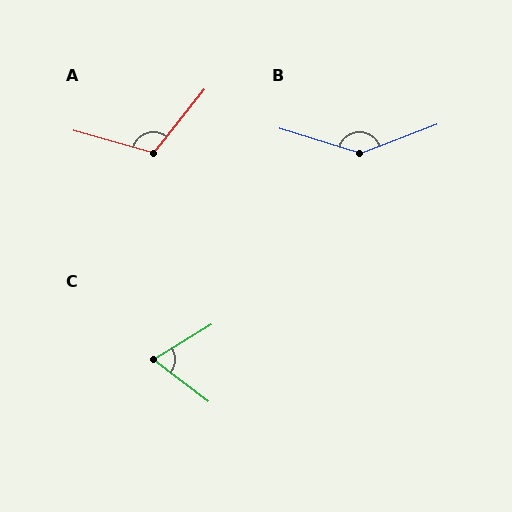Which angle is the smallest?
C, at approximately 69 degrees.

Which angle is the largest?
B, at approximately 142 degrees.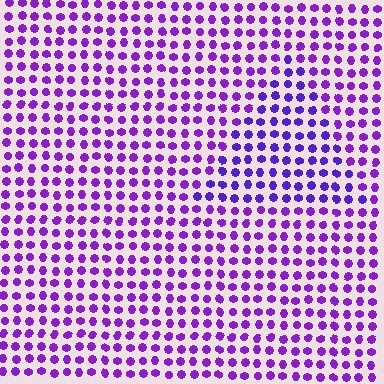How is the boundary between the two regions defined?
The boundary is defined purely by a slight shift in hue (about 20 degrees). Spacing, size, and orientation are identical on both sides.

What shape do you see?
I see a triangle.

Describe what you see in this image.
The image is filled with small purple elements in a uniform arrangement. A triangle-shaped region is visible where the elements are tinted to a slightly different hue, forming a subtle color boundary.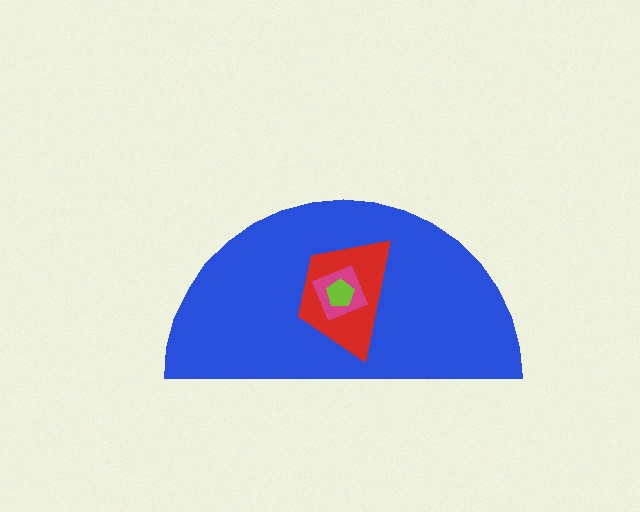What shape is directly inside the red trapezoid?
The magenta square.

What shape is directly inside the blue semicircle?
The red trapezoid.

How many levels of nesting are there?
4.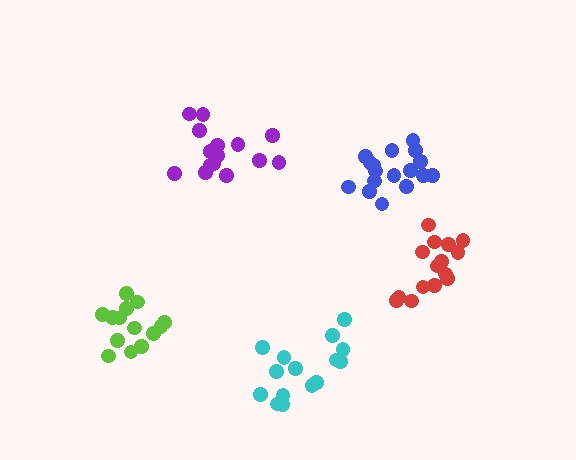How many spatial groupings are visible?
There are 5 spatial groupings.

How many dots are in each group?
Group 1: 15 dots, Group 2: 14 dots, Group 3: 15 dots, Group 4: 15 dots, Group 5: 17 dots (76 total).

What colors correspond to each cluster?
The clusters are colored: purple, lime, cyan, red, blue.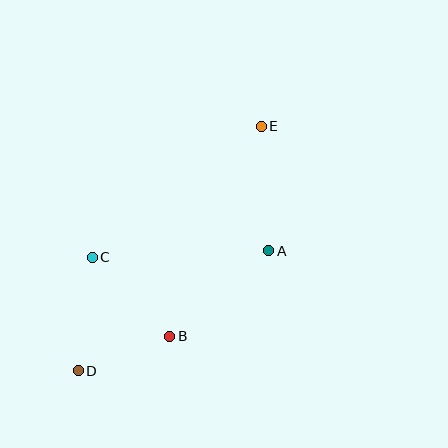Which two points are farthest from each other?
Points D and E are farthest from each other.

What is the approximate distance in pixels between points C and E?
The distance between C and E is approximately 214 pixels.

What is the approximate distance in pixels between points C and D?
The distance between C and D is approximately 114 pixels.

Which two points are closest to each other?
Points B and D are closest to each other.